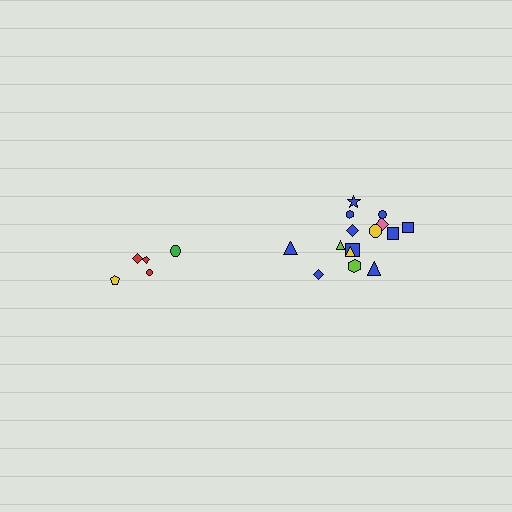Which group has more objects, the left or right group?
The right group.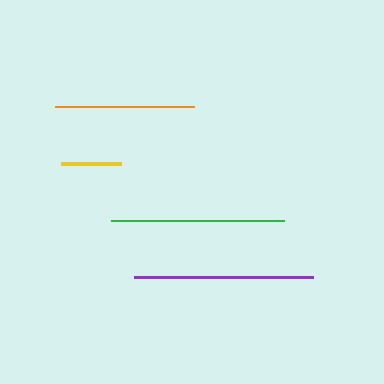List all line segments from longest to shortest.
From longest to shortest: purple, green, orange, yellow.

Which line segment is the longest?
The purple line is the longest at approximately 178 pixels.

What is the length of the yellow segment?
The yellow segment is approximately 60 pixels long.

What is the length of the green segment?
The green segment is approximately 173 pixels long.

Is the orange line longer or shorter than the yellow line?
The orange line is longer than the yellow line.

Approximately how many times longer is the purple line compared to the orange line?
The purple line is approximately 1.3 times the length of the orange line.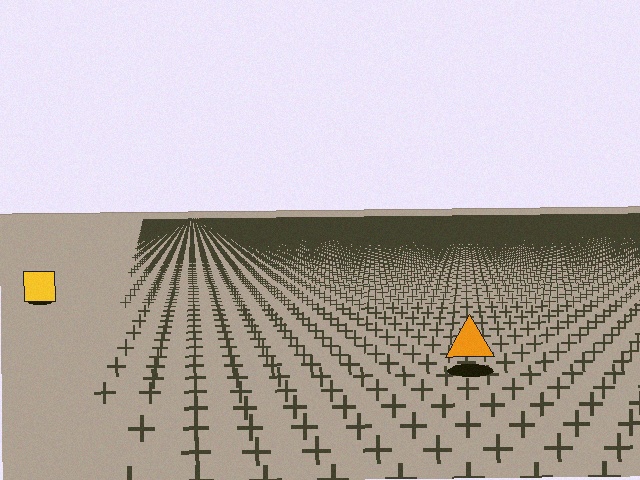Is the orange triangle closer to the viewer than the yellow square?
Yes. The orange triangle is closer — you can tell from the texture gradient: the ground texture is coarser near it.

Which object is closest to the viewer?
The orange triangle is closest. The texture marks near it are larger and more spread out.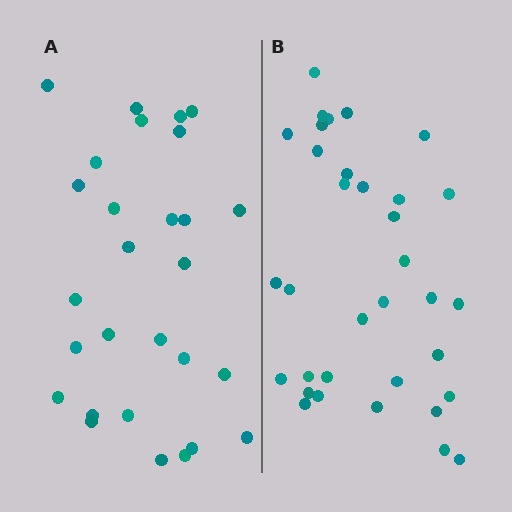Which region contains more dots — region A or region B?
Region B (the right region) has more dots.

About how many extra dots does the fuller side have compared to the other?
Region B has about 6 more dots than region A.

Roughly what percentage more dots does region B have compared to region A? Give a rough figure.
About 20% more.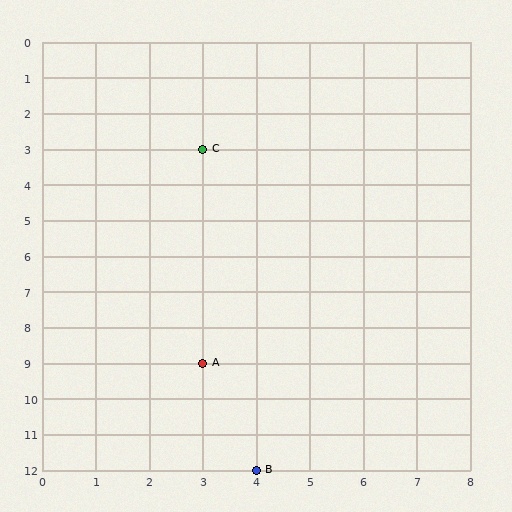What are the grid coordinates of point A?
Point A is at grid coordinates (3, 9).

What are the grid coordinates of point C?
Point C is at grid coordinates (3, 3).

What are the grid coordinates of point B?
Point B is at grid coordinates (4, 12).